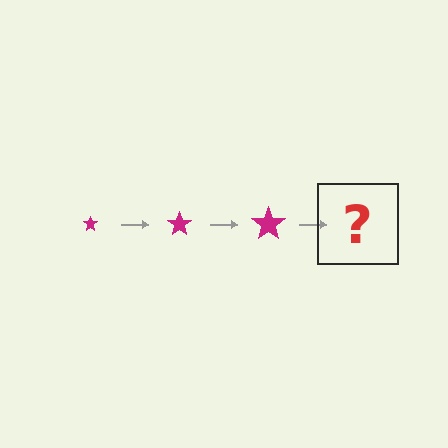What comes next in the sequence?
The next element should be a magenta star, larger than the previous one.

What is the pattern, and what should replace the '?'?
The pattern is that the star gets progressively larger each step. The '?' should be a magenta star, larger than the previous one.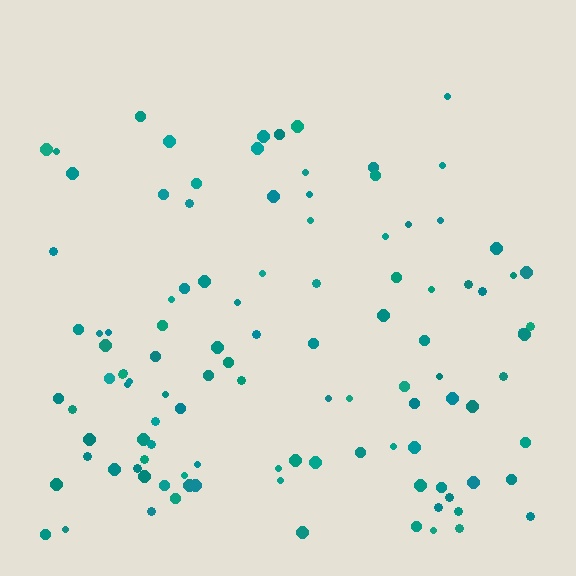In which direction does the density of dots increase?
From top to bottom, with the bottom side densest.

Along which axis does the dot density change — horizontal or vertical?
Vertical.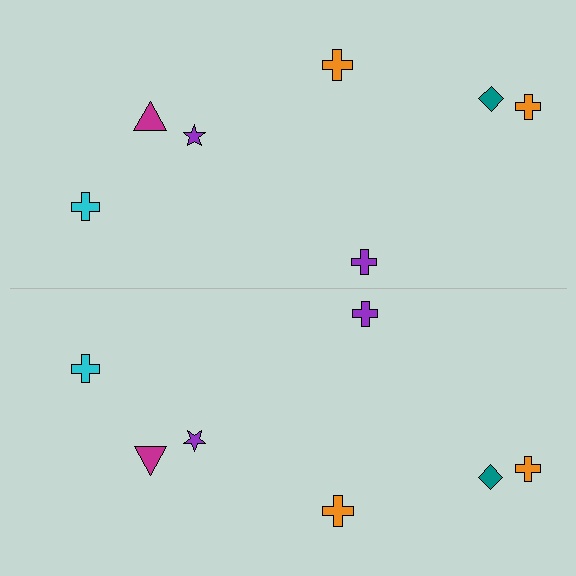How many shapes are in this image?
There are 14 shapes in this image.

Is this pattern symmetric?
Yes, this pattern has bilateral (reflection) symmetry.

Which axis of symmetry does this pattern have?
The pattern has a horizontal axis of symmetry running through the center of the image.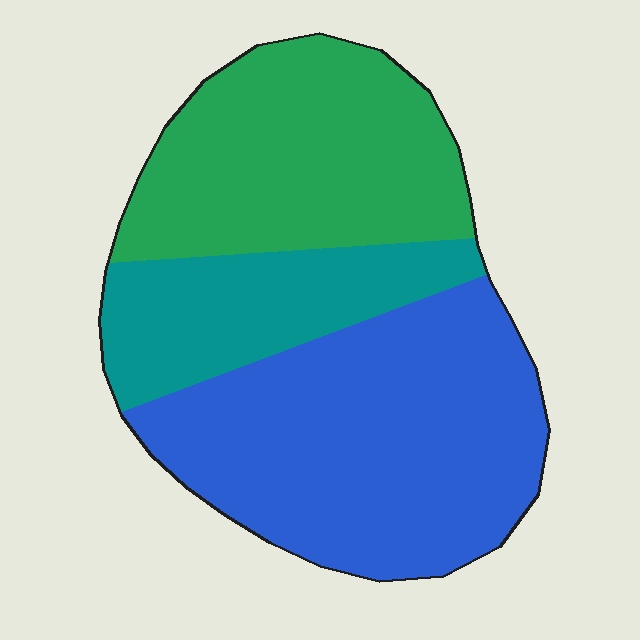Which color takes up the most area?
Blue, at roughly 45%.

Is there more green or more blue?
Blue.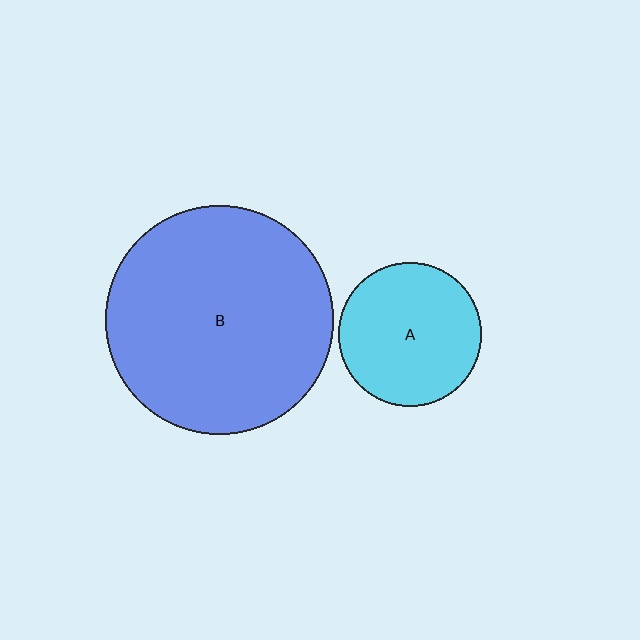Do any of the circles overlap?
No, none of the circles overlap.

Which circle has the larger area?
Circle B (blue).